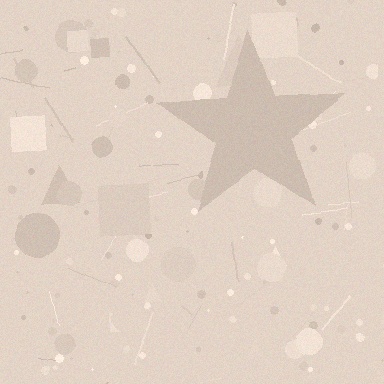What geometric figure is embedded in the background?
A star is embedded in the background.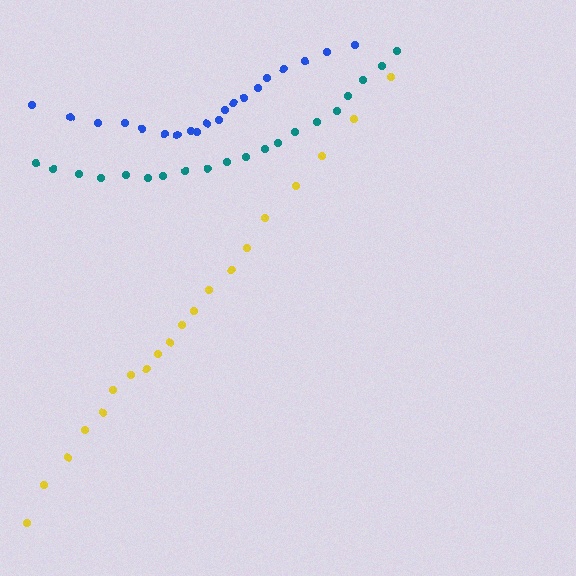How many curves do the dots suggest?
There are 3 distinct paths.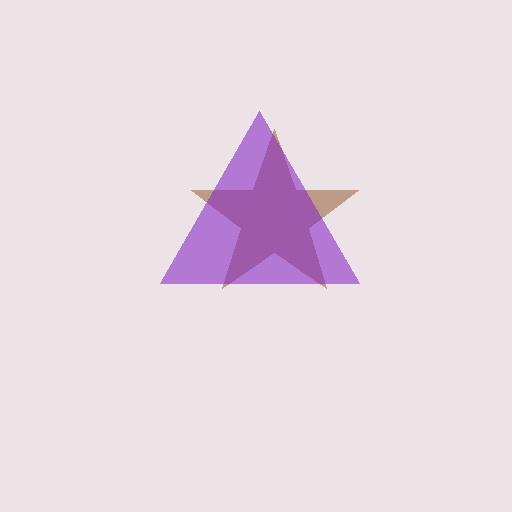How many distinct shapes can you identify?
There are 2 distinct shapes: a brown star, a purple triangle.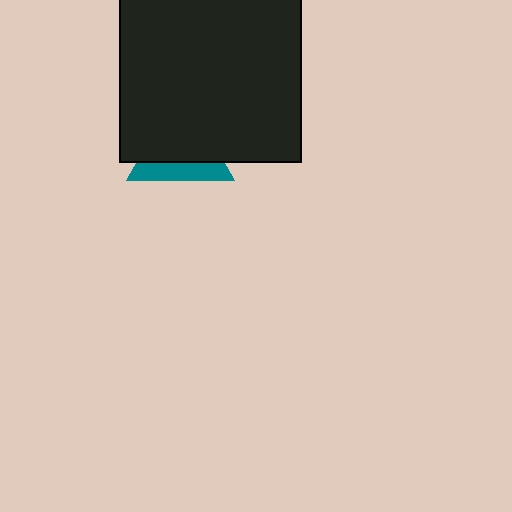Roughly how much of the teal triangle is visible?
A small part of it is visible (roughly 34%).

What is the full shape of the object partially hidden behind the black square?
The partially hidden object is a teal triangle.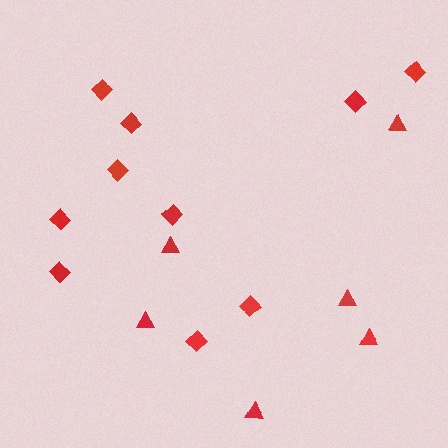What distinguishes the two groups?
There are 2 groups: one group of diamonds (10) and one group of triangles (6).